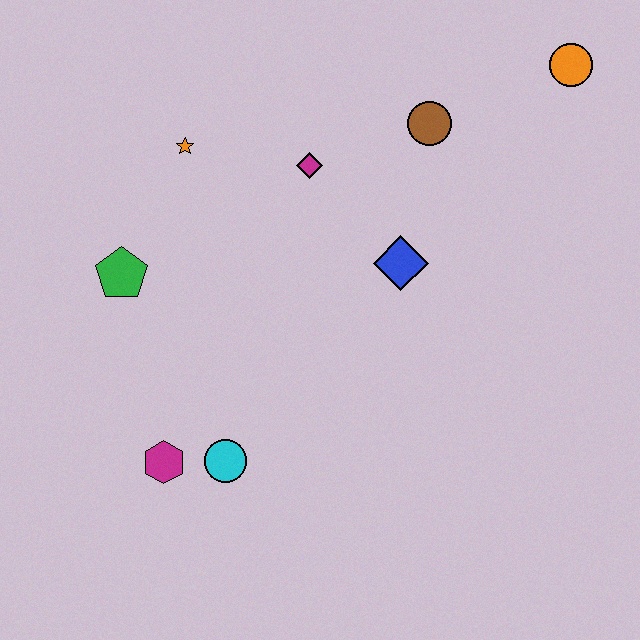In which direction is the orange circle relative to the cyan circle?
The orange circle is above the cyan circle.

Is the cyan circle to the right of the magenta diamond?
No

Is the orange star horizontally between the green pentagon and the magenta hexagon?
No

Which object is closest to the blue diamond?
The magenta diamond is closest to the blue diamond.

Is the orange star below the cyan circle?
No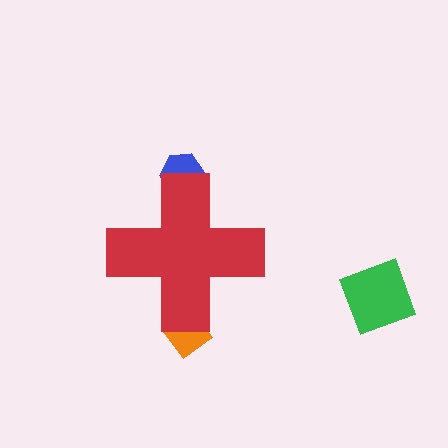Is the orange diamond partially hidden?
Yes, the orange diamond is partially hidden behind the red cross.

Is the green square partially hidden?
No, the green square is fully visible.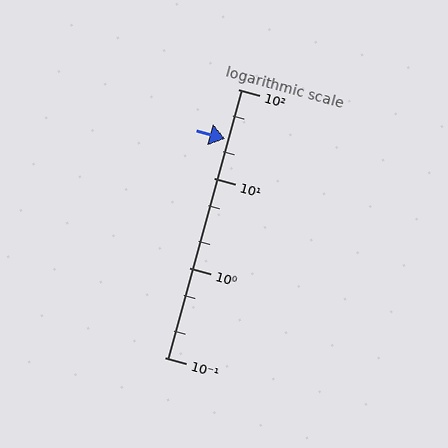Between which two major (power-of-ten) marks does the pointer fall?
The pointer is between 10 and 100.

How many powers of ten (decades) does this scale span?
The scale spans 3 decades, from 0.1 to 100.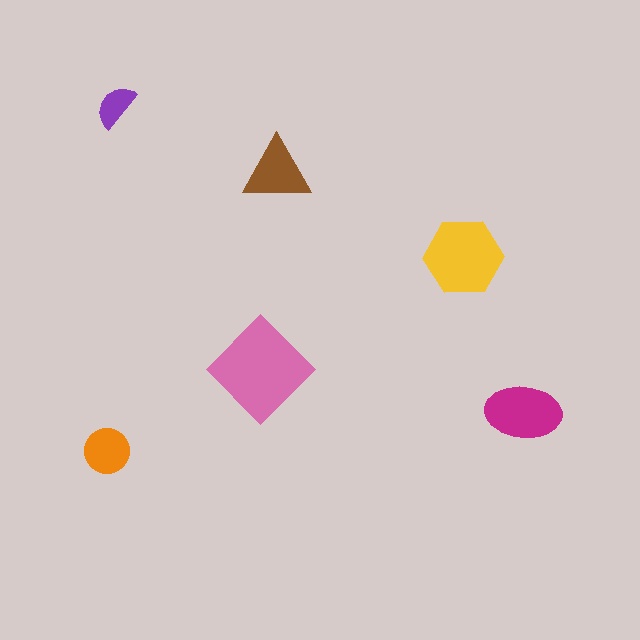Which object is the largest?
The pink diamond.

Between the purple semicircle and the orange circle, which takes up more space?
The orange circle.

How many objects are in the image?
There are 6 objects in the image.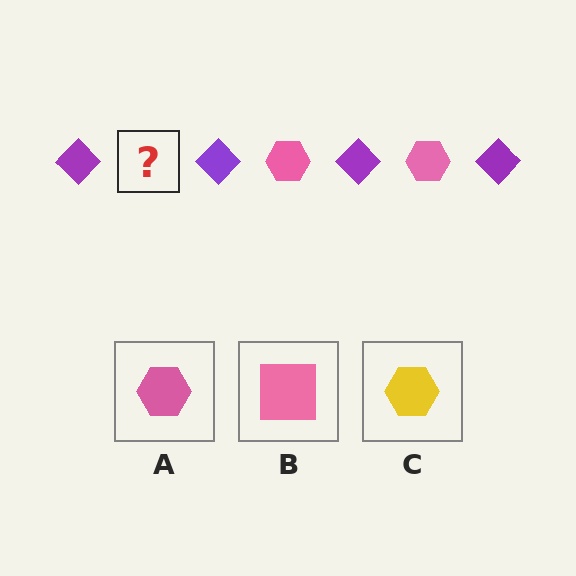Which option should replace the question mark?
Option A.